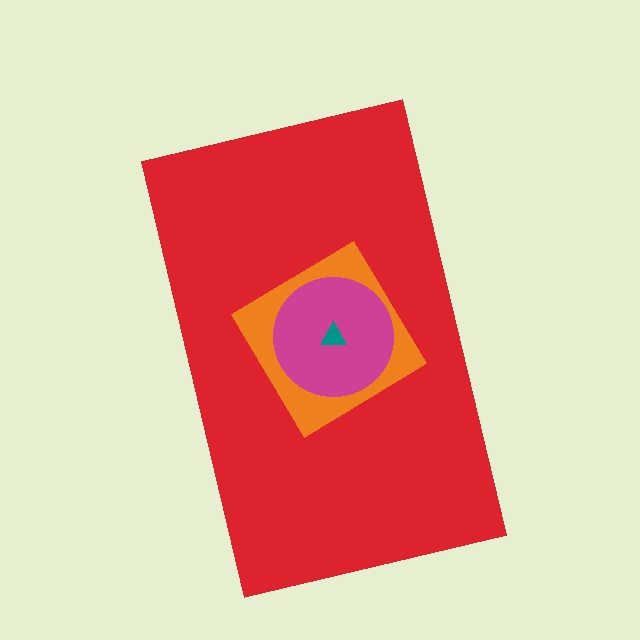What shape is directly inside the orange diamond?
The magenta circle.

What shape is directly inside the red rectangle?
The orange diamond.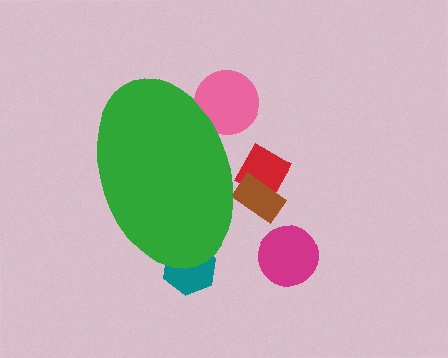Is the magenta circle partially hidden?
No, the magenta circle is fully visible.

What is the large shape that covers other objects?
A green ellipse.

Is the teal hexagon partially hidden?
Yes, the teal hexagon is partially hidden behind the green ellipse.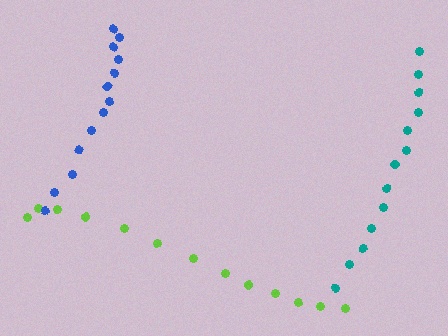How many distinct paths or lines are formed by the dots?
There are 3 distinct paths.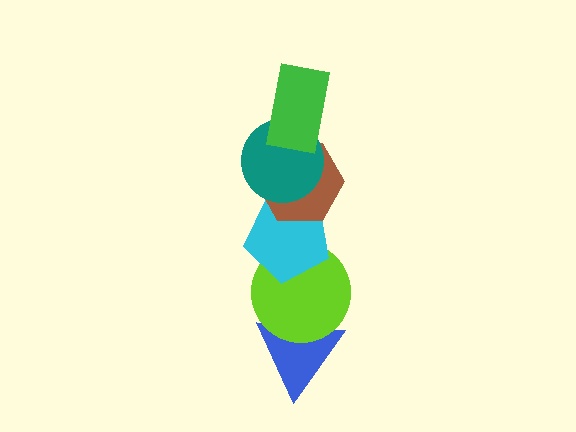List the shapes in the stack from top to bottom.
From top to bottom: the green rectangle, the teal circle, the brown hexagon, the cyan pentagon, the lime circle, the blue triangle.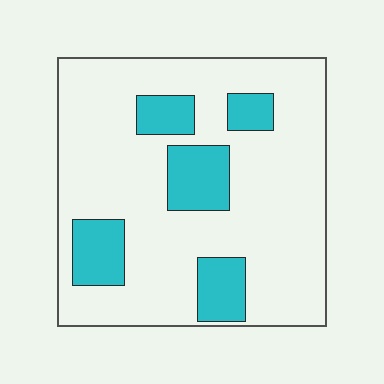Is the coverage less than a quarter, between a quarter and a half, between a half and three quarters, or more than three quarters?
Less than a quarter.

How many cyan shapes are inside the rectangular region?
5.